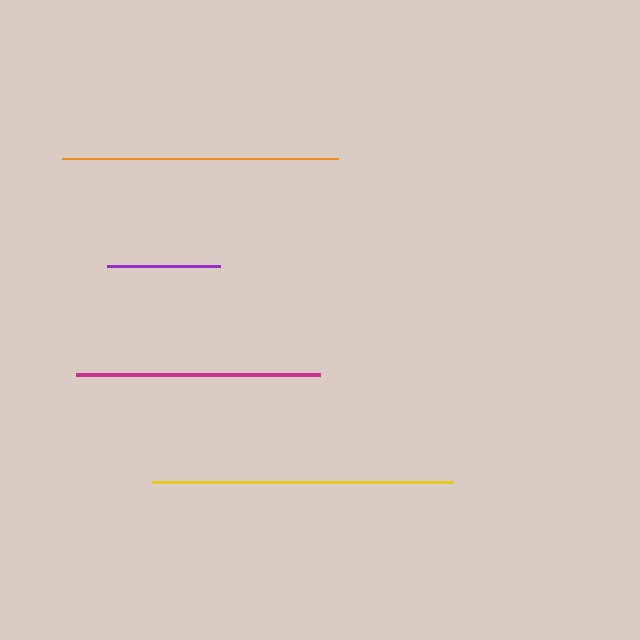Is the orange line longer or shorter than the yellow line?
The yellow line is longer than the orange line.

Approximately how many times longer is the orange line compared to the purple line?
The orange line is approximately 2.4 times the length of the purple line.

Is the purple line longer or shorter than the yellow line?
The yellow line is longer than the purple line.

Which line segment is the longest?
The yellow line is the longest at approximately 301 pixels.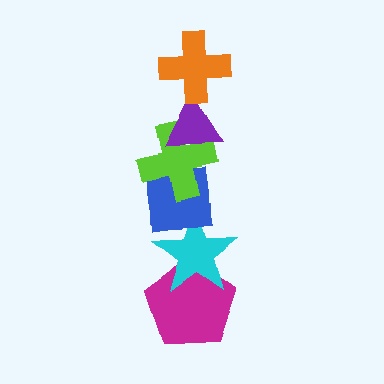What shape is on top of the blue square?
The lime cross is on top of the blue square.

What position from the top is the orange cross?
The orange cross is 1st from the top.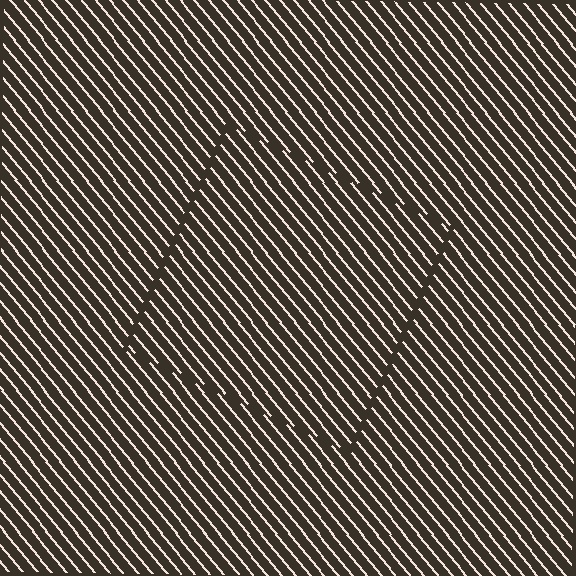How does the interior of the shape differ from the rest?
The interior of the shape contains the same grating, shifted by half a period — the contour is defined by the phase discontinuity where line-ends from the inner and outer gratings abut.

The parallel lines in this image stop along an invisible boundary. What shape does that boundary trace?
An illusory square. The interior of the shape contains the same grating, shifted by half a period — the contour is defined by the phase discontinuity where line-ends from the inner and outer gratings abut.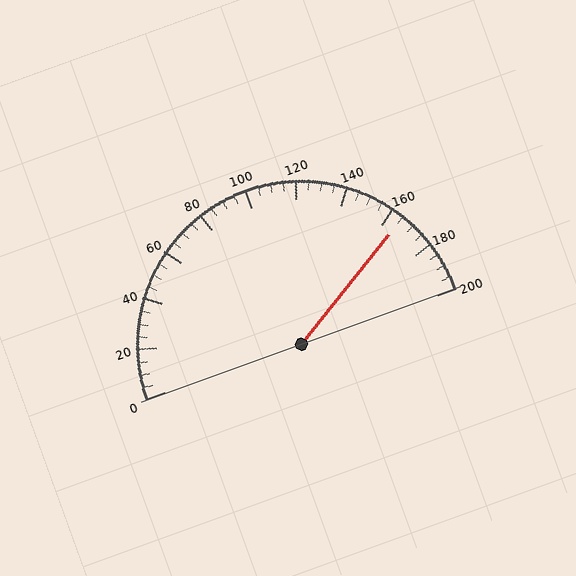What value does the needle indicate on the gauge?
The needle indicates approximately 165.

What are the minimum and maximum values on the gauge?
The gauge ranges from 0 to 200.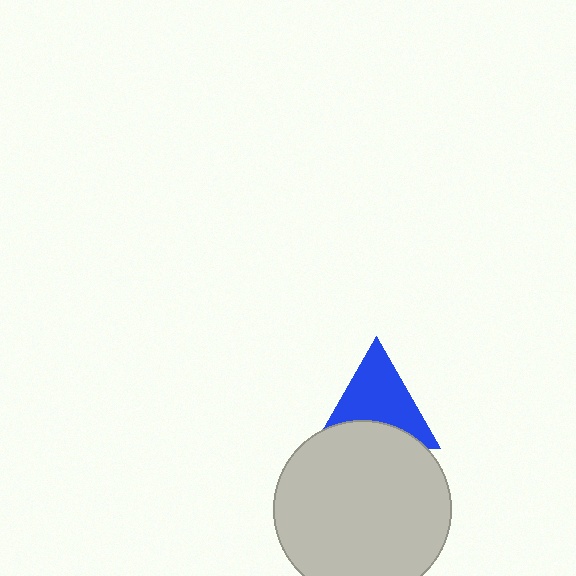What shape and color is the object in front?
The object in front is a light gray circle.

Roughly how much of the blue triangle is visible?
Most of it is visible (roughly 66%).